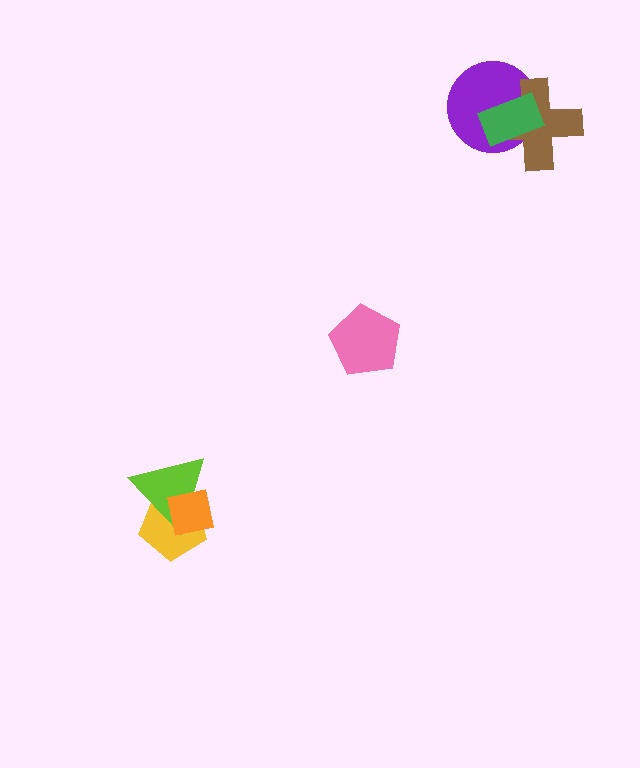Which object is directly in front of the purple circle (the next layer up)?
The brown cross is directly in front of the purple circle.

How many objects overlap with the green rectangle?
2 objects overlap with the green rectangle.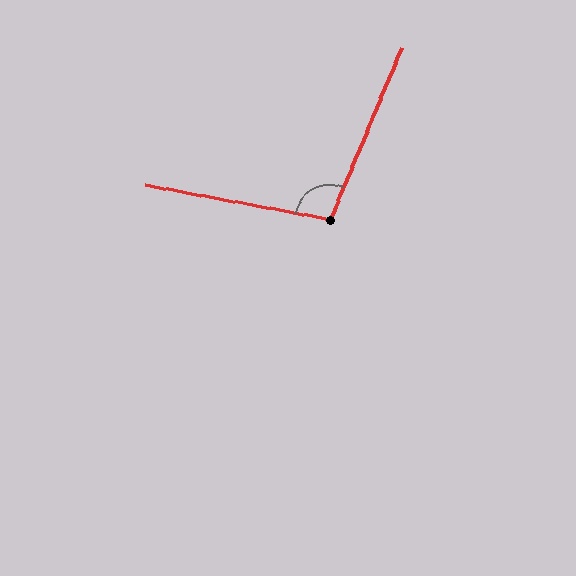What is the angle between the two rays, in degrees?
Approximately 102 degrees.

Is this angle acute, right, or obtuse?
It is obtuse.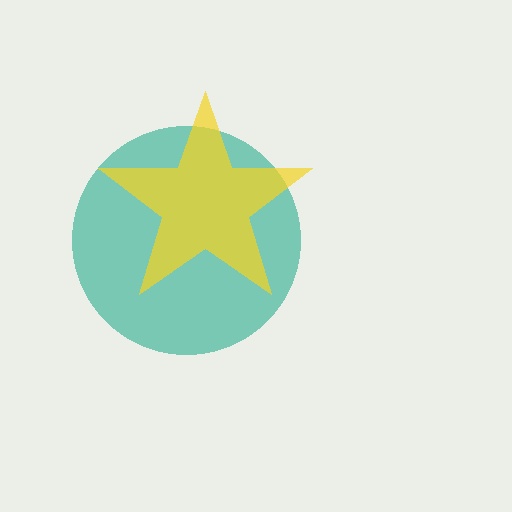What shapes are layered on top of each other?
The layered shapes are: a teal circle, a yellow star.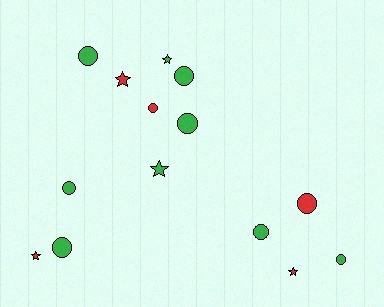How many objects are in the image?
There are 14 objects.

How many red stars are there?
There are 3 red stars.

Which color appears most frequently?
Green, with 9 objects.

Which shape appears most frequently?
Circle, with 9 objects.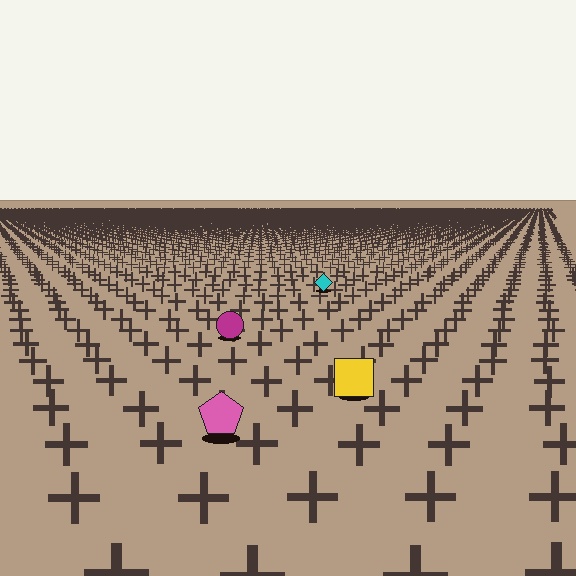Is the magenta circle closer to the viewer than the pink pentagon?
No. The pink pentagon is closer — you can tell from the texture gradient: the ground texture is coarser near it.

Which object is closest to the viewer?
The pink pentagon is closest. The texture marks near it are larger and more spread out.